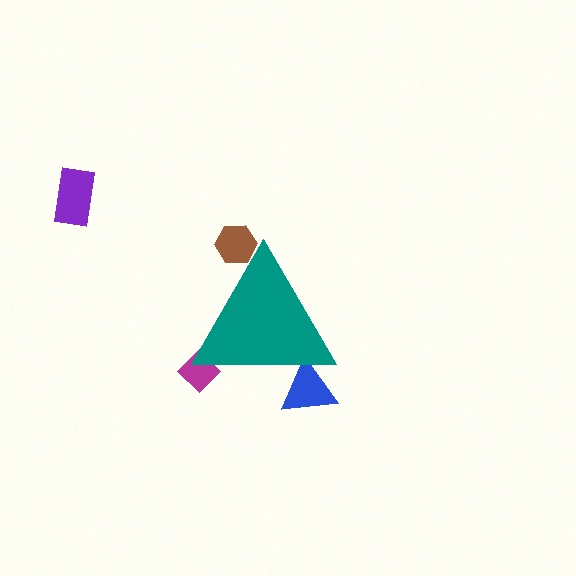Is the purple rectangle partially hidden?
No, the purple rectangle is fully visible.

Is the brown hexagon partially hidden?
Yes, the brown hexagon is partially hidden behind the teal triangle.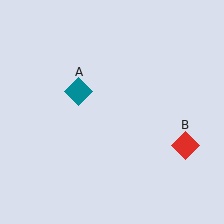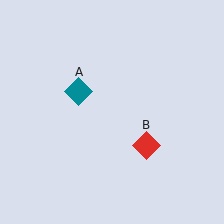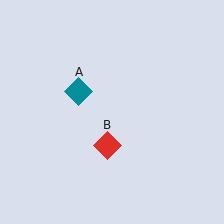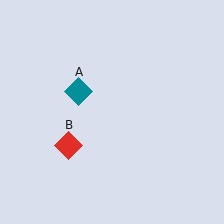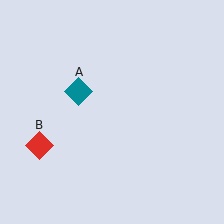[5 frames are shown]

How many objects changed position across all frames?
1 object changed position: red diamond (object B).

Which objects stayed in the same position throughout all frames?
Teal diamond (object A) remained stationary.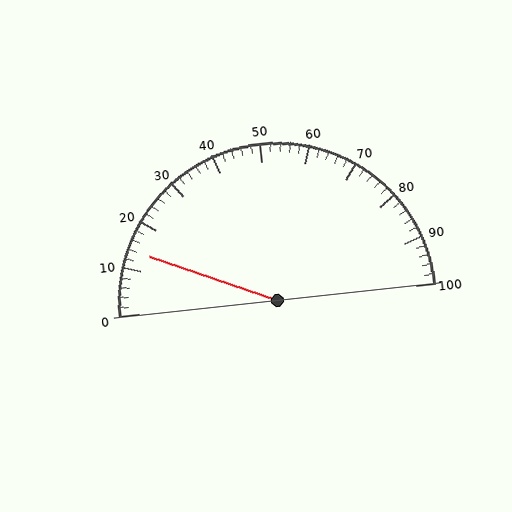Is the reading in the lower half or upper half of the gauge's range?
The reading is in the lower half of the range (0 to 100).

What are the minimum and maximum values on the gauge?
The gauge ranges from 0 to 100.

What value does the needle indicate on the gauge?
The needle indicates approximately 14.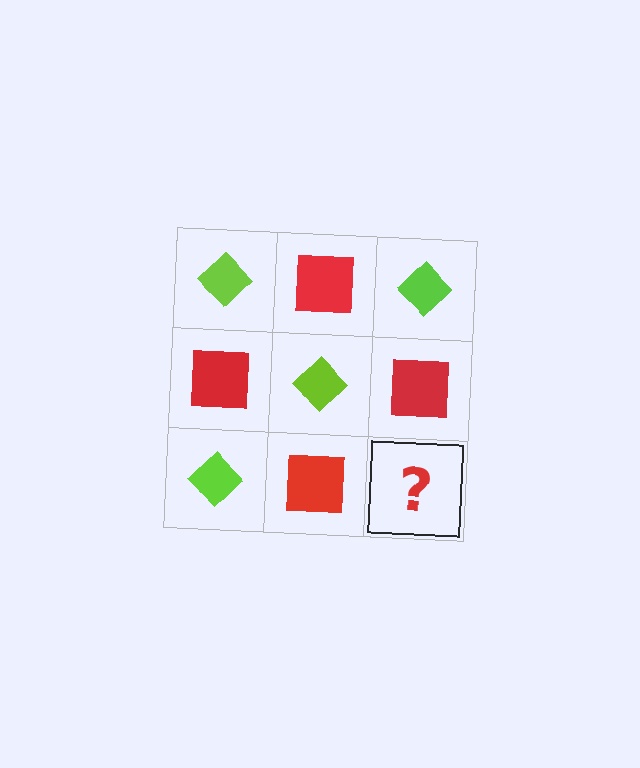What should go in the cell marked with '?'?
The missing cell should contain a lime diamond.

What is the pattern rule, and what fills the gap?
The rule is that it alternates lime diamond and red square in a checkerboard pattern. The gap should be filled with a lime diamond.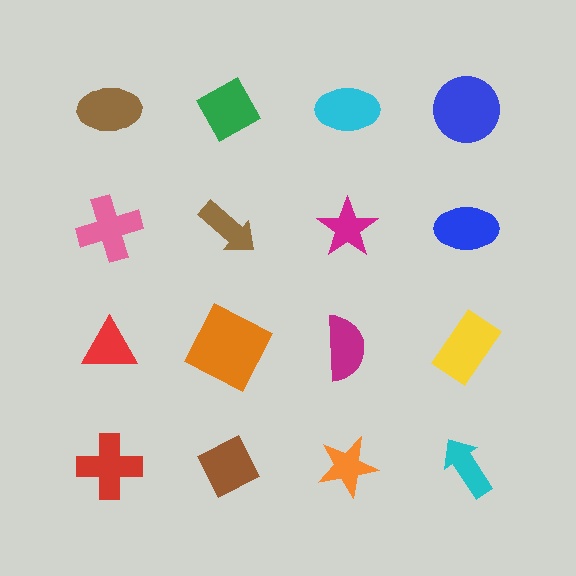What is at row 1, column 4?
A blue circle.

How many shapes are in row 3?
4 shapes.